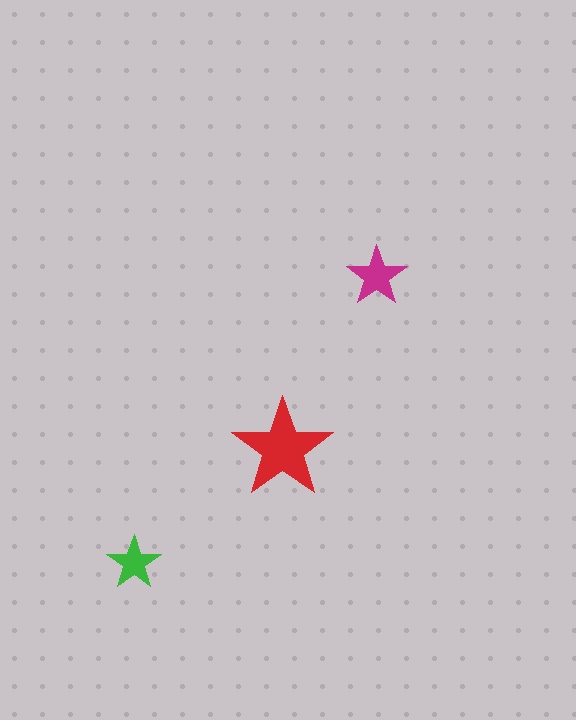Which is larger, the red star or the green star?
The red one.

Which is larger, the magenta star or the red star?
The red one.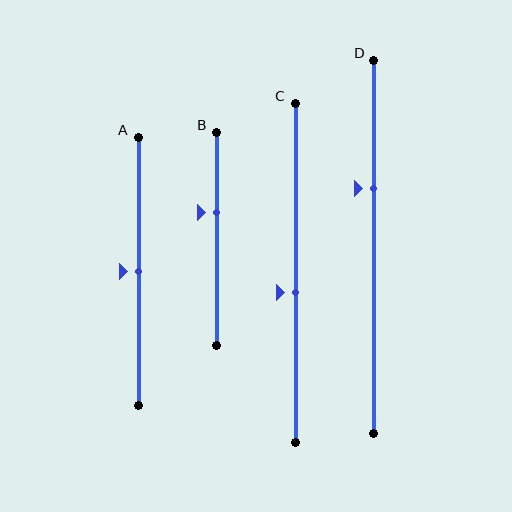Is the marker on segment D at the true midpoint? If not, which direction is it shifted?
No, the marker on segment D is shifted upward by about 16% of the segment length.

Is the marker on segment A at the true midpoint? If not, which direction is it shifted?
Yes, the marker on segment A is at the true midpoint.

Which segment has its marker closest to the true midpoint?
Segment A has its marker closest to the true midpoint.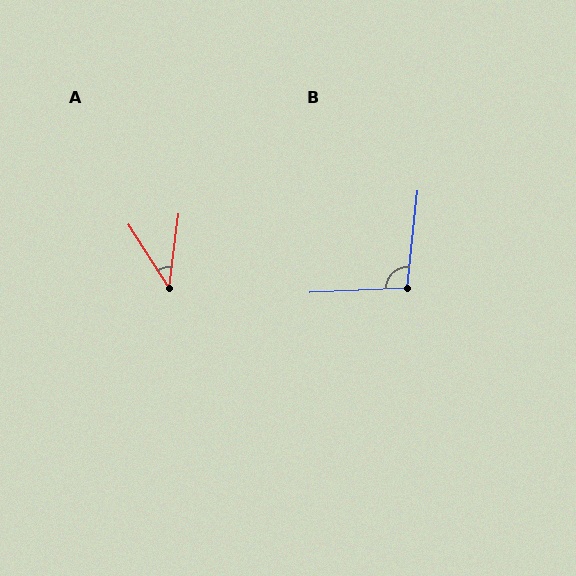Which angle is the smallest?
A, at approximately 39 degrees.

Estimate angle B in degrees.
Approximately 99 degrees.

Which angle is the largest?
B, at approximately 99 degrees.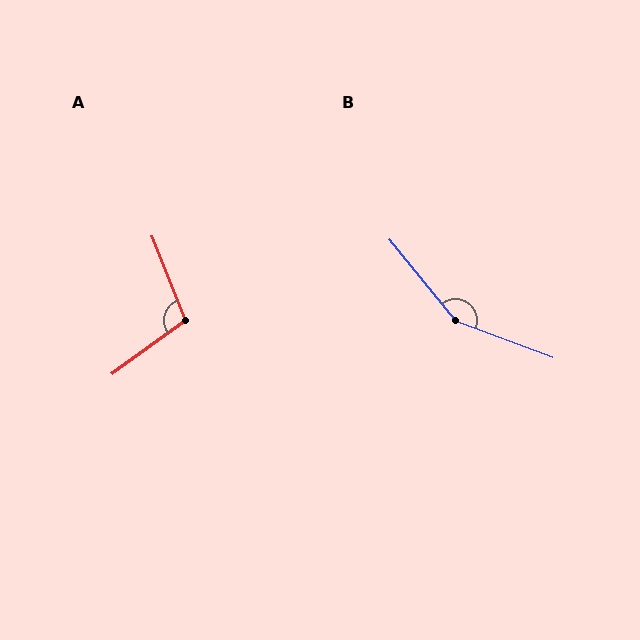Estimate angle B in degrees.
Approximately 149 degrees.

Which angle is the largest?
B, at approximately 149 degrees.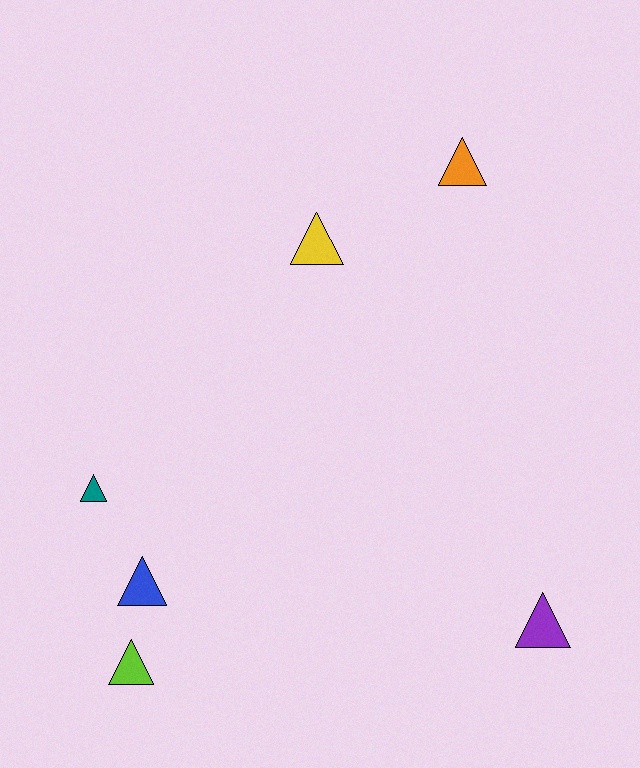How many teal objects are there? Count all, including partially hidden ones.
There is 1 teal object.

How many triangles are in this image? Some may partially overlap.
There are 6 triangles.